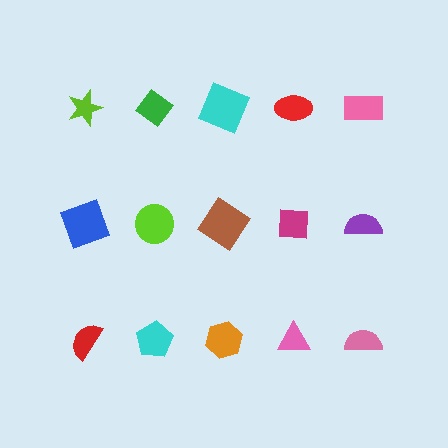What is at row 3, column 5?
A pink semicircle.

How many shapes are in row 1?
5 shapes.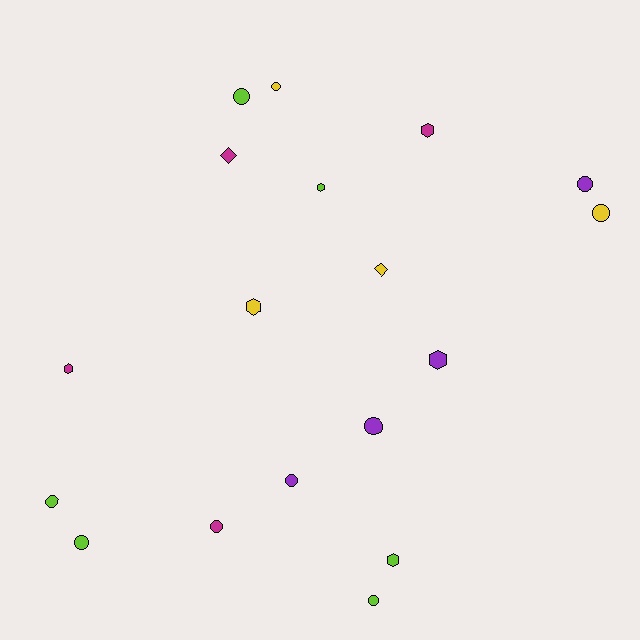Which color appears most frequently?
Lime, with 6 objects.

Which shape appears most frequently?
Circle, with 10 objects.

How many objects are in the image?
There are 18 objects.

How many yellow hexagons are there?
There is 1 yellow hexagon.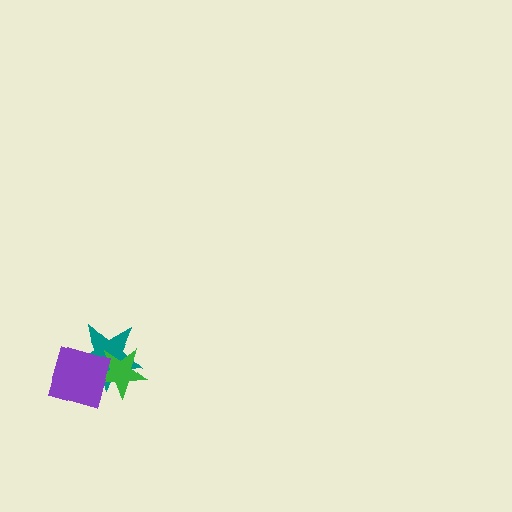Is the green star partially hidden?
Yes, it is partially covered by another shape.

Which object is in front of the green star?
The purple diamond is in front of the green star.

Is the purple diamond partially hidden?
No, no other shape covers it.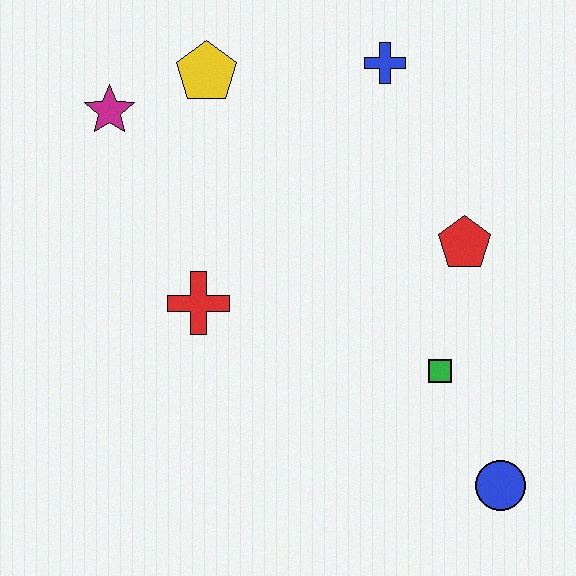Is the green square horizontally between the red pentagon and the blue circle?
No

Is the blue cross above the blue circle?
Yes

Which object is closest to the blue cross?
The yellow pentagon is closest to the blue cross.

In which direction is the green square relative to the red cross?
The green square is to the right of the red cross.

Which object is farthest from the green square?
The magenta star is farthest from the green square.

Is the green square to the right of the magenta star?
Yes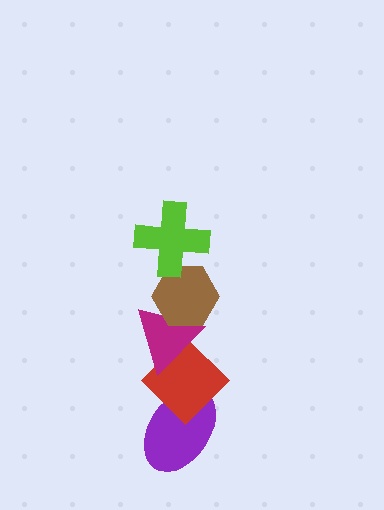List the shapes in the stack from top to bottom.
From top to bottom: the lime cross, the brown hexagon, the magenta triangle, the red diamond, the purple ellipse.